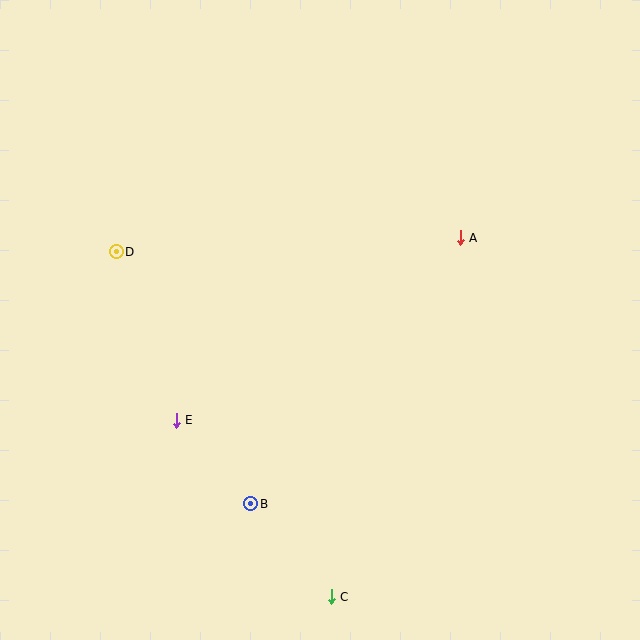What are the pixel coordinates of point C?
Point C is at (331, 597).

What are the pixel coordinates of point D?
Point D is at (116, 252).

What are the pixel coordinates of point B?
Point B is at (251, 504).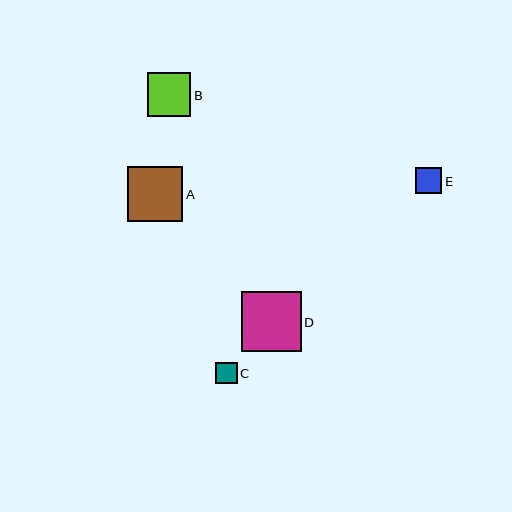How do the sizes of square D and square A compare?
Square D and square A are approximately the same size.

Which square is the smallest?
Square C is the smallest with a size of approximately 21 pixels.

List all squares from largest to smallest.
From largest to smallest: D, A, B, E, C.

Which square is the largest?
Square D is the largest with a size of approximately 60 pixels.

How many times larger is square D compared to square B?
Square D is approximately 1.4 times the size of square B.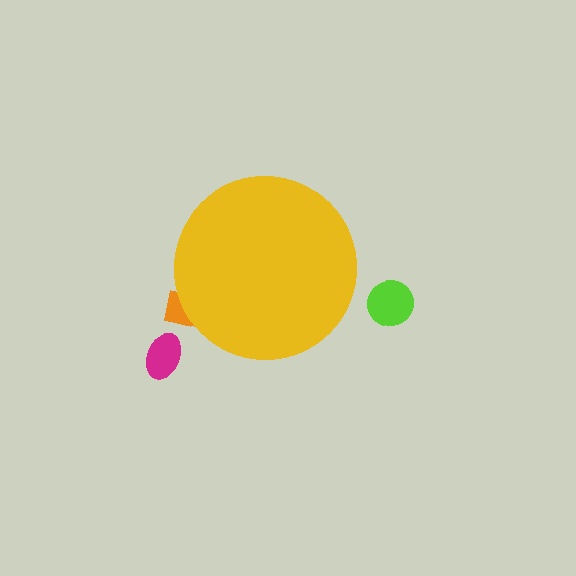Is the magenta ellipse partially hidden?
No, the magenta ellipse is fully visible.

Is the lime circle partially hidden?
No, the lime circle is fully visible.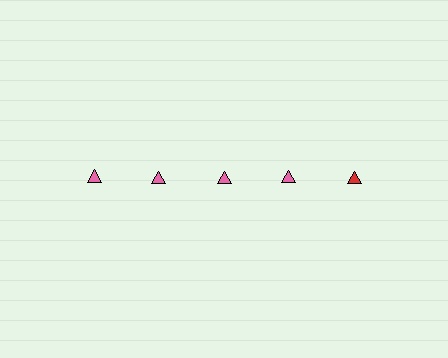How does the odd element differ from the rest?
It has a different color: red instead of pink.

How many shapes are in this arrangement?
There are 5 shapes arranged in a grid pattern.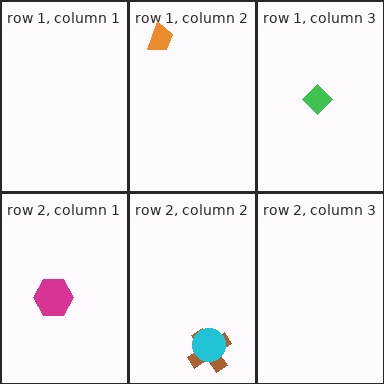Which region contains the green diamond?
The row 1, column 3 region.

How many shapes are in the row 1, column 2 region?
1.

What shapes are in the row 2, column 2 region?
The brown cross, the cyan circle.